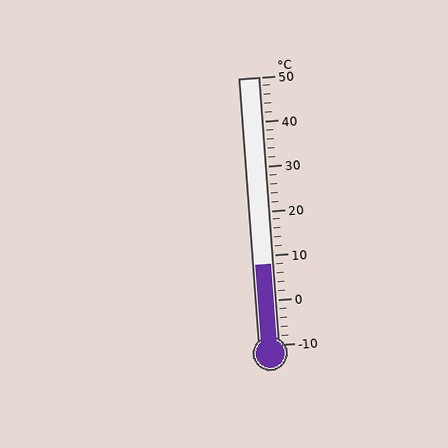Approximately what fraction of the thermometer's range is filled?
The thermometer is filled to approximately 30% of its range.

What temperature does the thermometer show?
The thermometer shows approximately 8°C.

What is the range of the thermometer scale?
The thermometer scale ranges from -10°C to 50°C.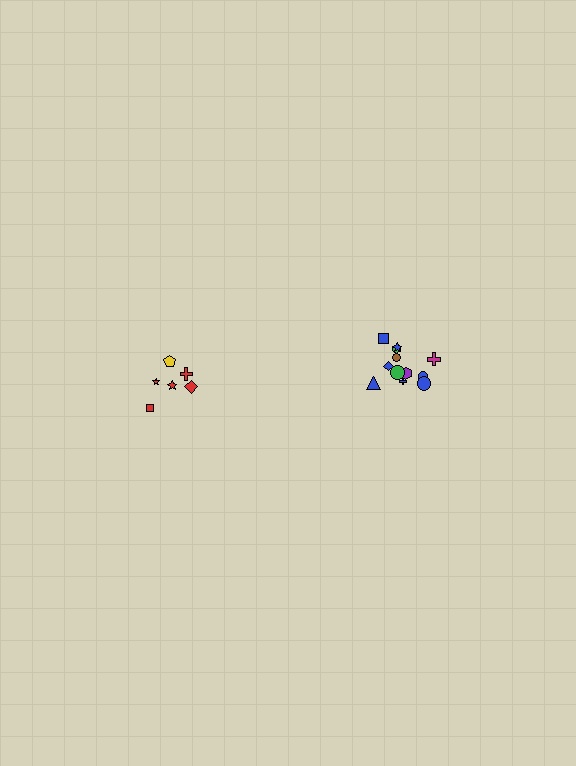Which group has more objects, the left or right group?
The right group.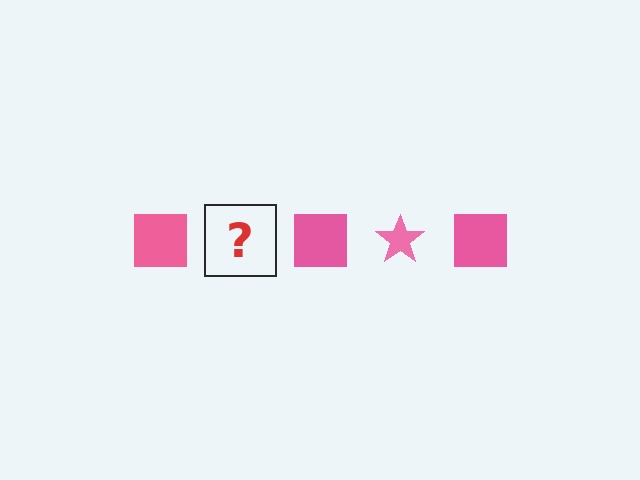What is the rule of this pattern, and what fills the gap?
The rule is that the pattern cycles through square, star shapes in pink. The gap should be filled with a pink star.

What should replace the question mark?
The question mark should be replaced with a pink star.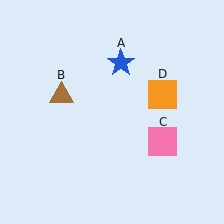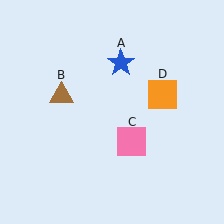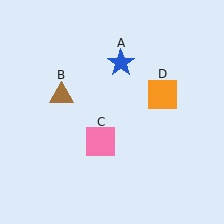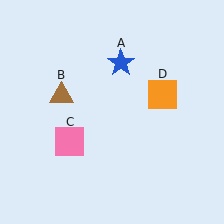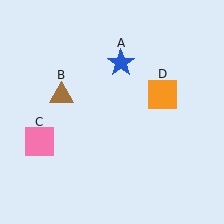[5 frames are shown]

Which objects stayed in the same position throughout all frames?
Blue star (object A) and brown triangle (object B) and orange square (object D) remained stationary.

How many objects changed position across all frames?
1 object changed position: pink square (object C).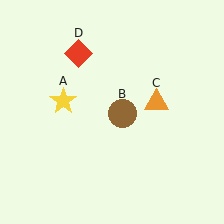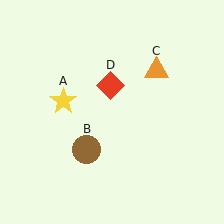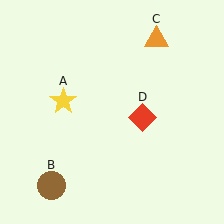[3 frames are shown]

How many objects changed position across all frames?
3 objects changed position: brown circle (object B), orange triangle (object C), red diamond (object D).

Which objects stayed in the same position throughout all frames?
Yellow star (object A) remained stationary.